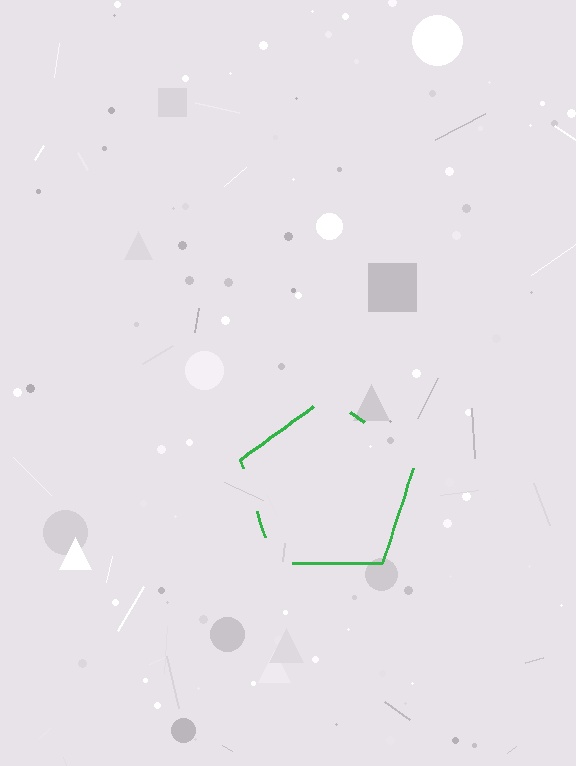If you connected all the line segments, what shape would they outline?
They would outline a pentagon.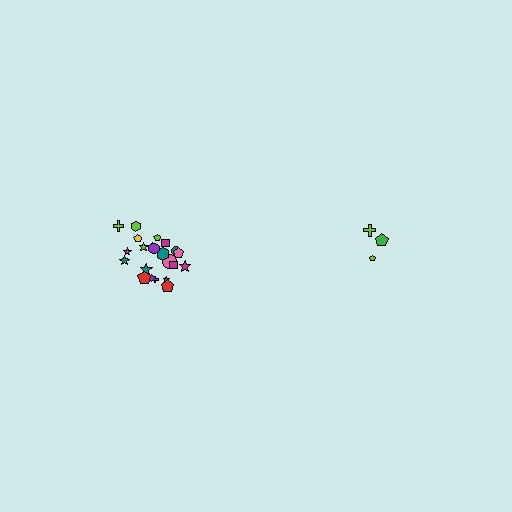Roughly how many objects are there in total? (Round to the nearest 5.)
Roughly 25 objects in total.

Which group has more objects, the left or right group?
The left group.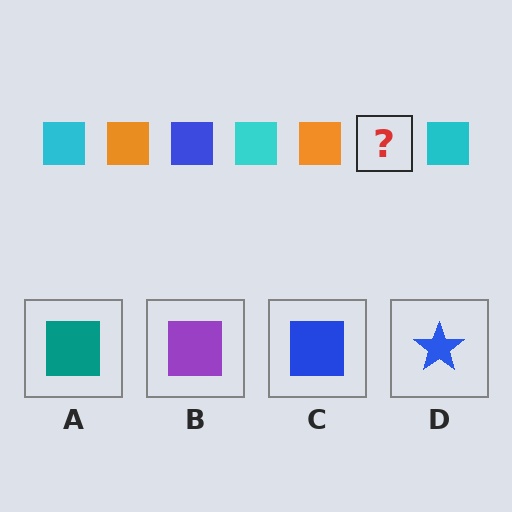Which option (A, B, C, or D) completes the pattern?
C.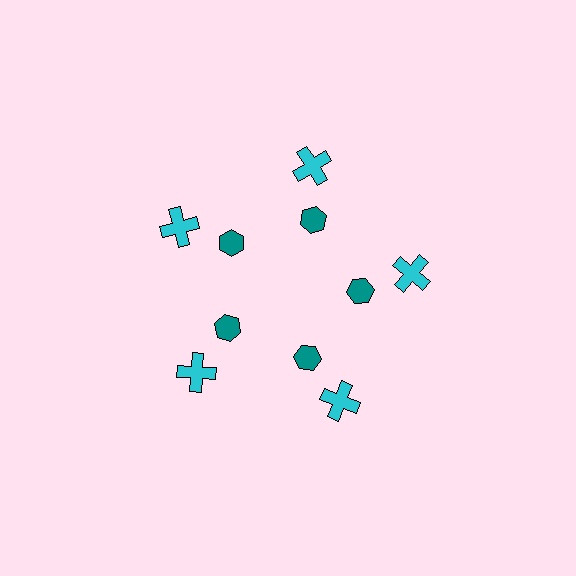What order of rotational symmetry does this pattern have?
This pattern has 5-fold rotational symmetry.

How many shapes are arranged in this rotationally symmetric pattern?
There are 10 shapes, arranged in 5 groups of 2.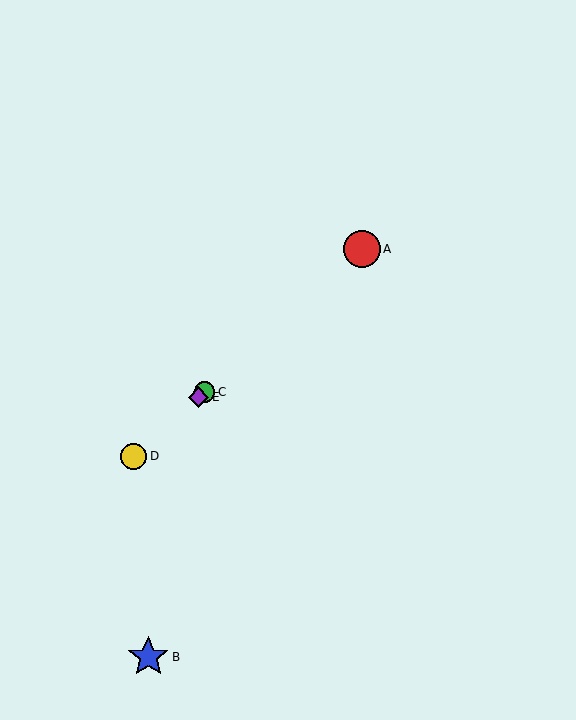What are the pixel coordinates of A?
Object A is at (362, 249).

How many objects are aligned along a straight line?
4 objects (A, C, D, E) are aligned along a straight line.